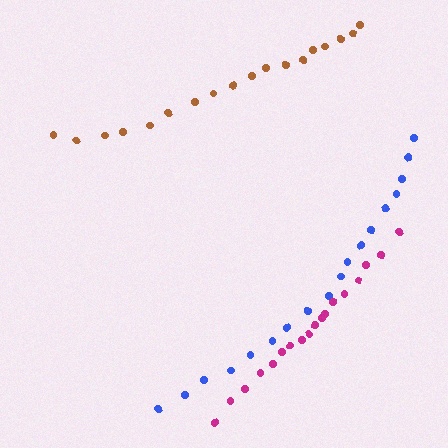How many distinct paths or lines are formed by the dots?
There are 3 distinct paths.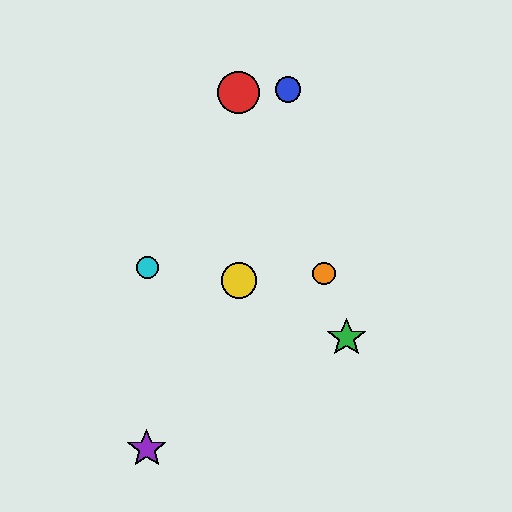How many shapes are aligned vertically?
2 shapes (the red circle, the yellow circle) are aligned vertically.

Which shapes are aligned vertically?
The red circle, the yellow circle are aligned vertically.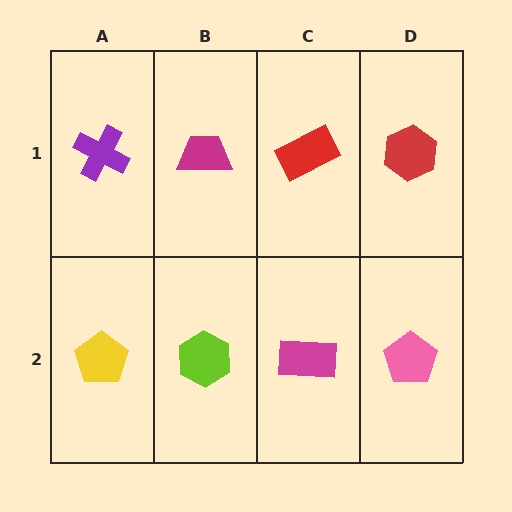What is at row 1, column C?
A red rectangle.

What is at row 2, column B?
A lime hexagon.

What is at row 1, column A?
A purple cross.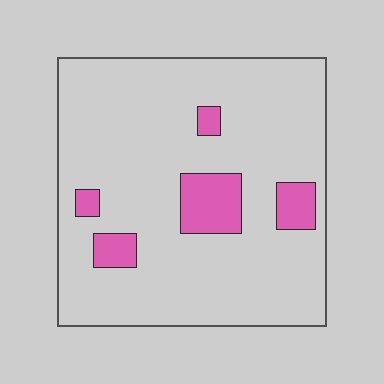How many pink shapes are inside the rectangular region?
5.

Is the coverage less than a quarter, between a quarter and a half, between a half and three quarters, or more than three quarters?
Less than a quarter.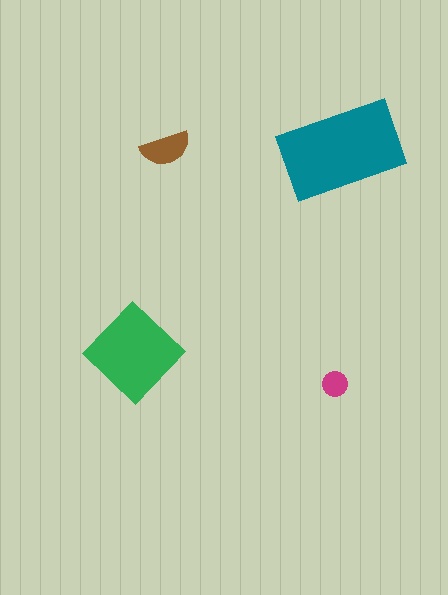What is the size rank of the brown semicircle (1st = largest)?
3rd.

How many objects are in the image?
There are 4 objects in the image.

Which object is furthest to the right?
The teal rectangle is rightmost.